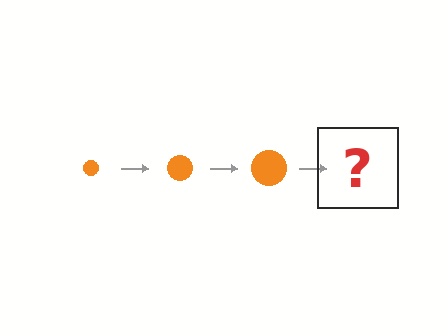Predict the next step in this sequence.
The next step is an orange circle, larger than the previous one.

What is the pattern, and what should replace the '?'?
The pattern is that the circle gets progressively larger each step. The '?' should be an orange circle, larger than the previous one.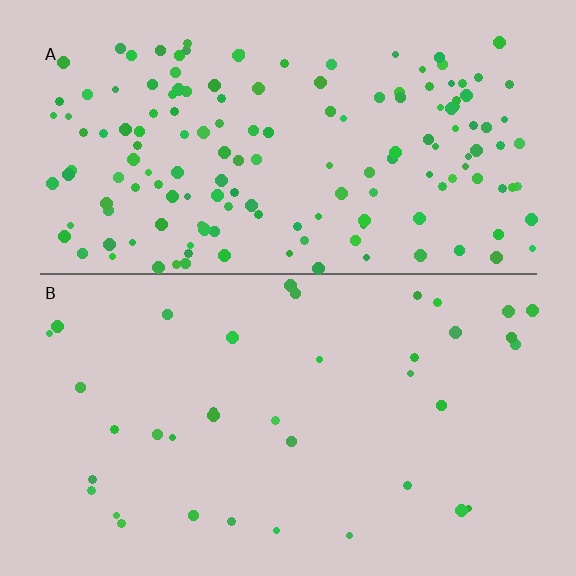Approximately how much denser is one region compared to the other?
Approximately 4.2× — region A over region B.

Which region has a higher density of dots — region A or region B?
A (the top).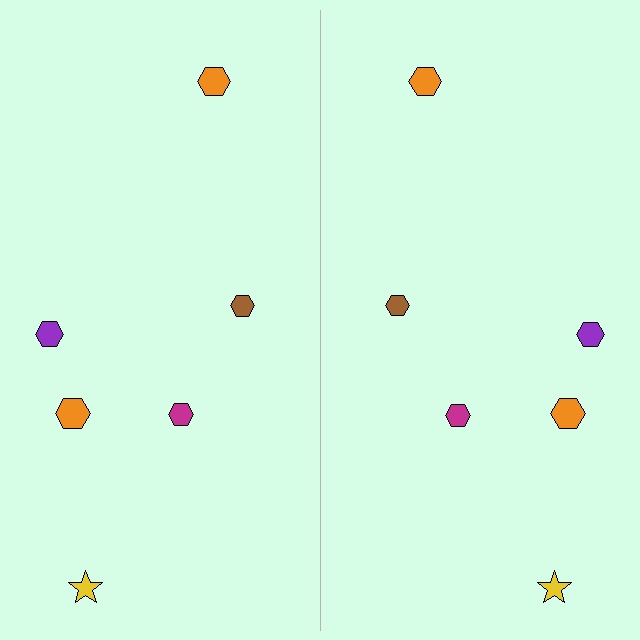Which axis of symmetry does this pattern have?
The pattern has a vertical axis of symmetry running through the center of the image.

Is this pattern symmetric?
Yes, this pattern has bilateral (reflection) symmetry.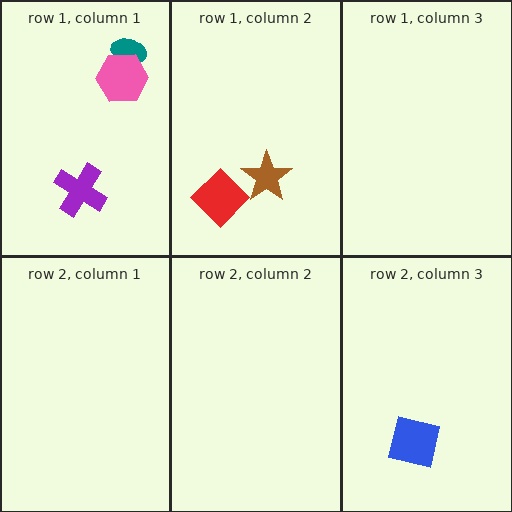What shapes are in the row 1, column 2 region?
The brown star, the red diamond.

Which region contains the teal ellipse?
The row 1, column 1 region.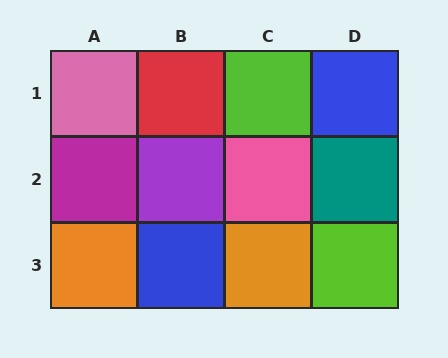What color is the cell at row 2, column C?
Pink.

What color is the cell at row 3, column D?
Lime.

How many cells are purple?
1 cell is purple.